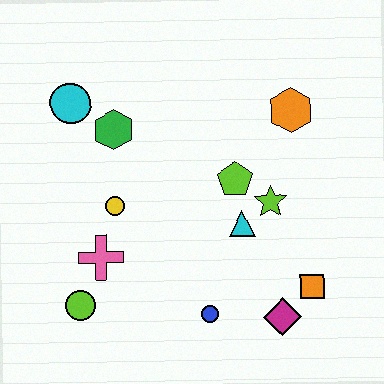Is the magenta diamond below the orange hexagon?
Yes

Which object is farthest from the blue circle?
The cyan circle is farthest from the blue circle.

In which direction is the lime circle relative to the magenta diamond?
The lime circle is to the left of the magenta diamond.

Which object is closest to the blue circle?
The magenta diamond is closest to the blue circle.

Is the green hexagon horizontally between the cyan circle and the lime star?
Yes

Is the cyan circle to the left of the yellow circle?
Yes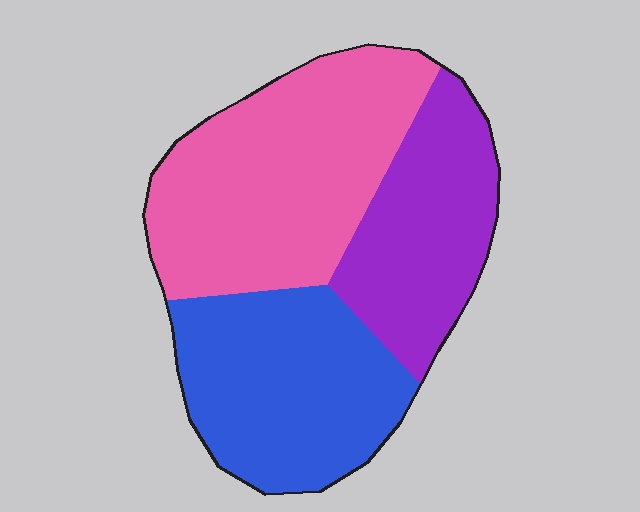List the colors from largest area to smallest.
From largest to smallest: pink, blue, purple.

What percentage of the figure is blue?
Blue covers roughly 35% of the figure.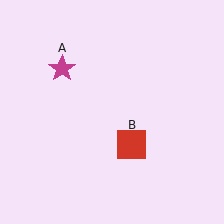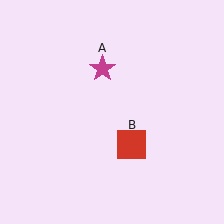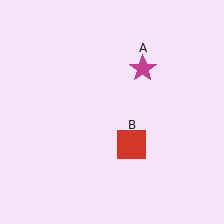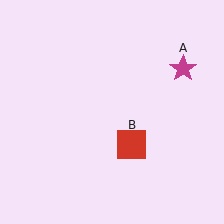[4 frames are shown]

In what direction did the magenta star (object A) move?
The magenta star (object A) moved right.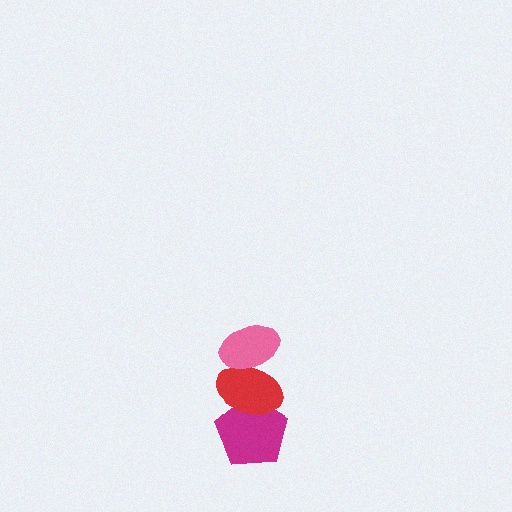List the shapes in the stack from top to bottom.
From top to bottom: the pink ellipse, the red ellipse, the magenta pentagon.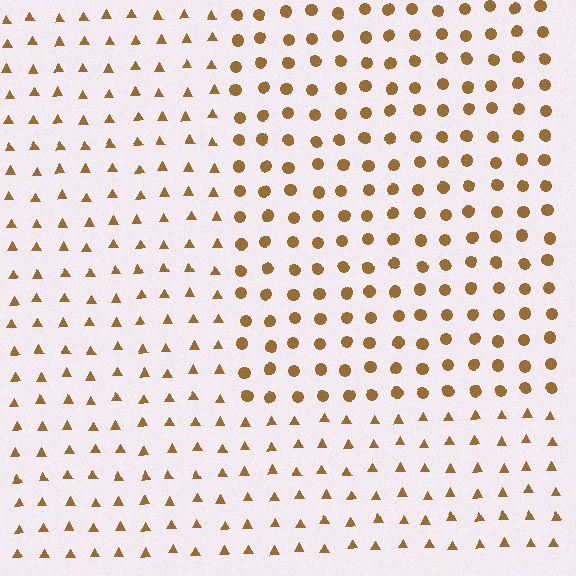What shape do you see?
I see a rectangle.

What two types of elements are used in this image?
The image uses circles inside the rectangle region and triangles outside it.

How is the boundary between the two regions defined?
The boundary is defined by a change in element shape: circles inside vs. triangles outside. All elements share the same color and spacing.